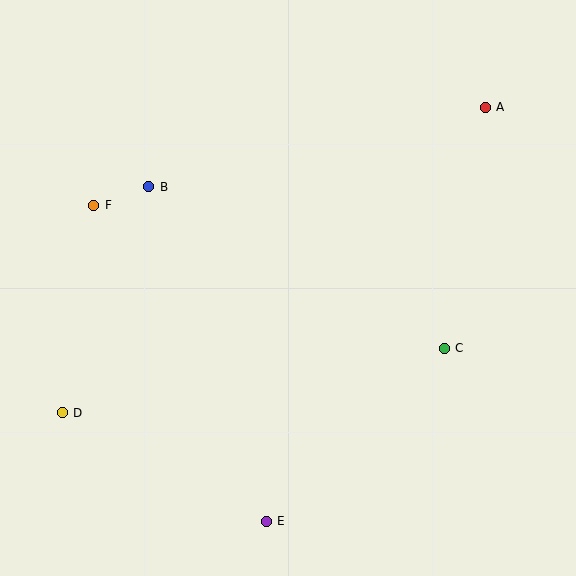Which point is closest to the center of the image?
Point C at (444, 348) is closest to the center.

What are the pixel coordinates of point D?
Point D is at (62, 413).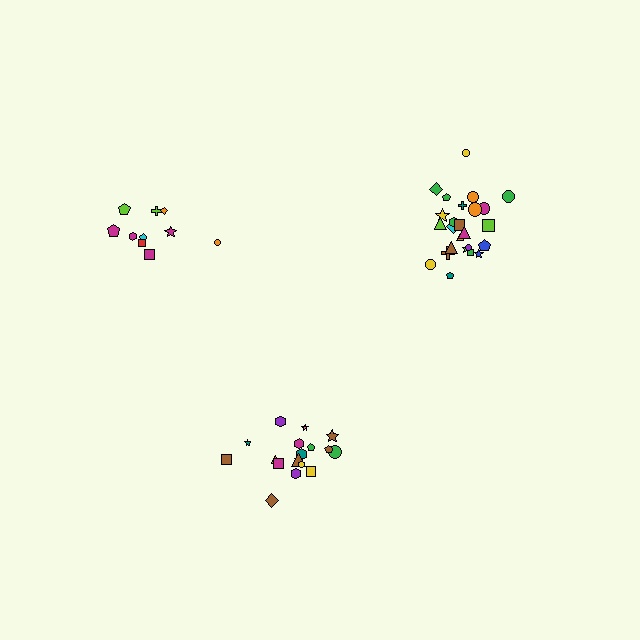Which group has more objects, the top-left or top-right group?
The top-right group.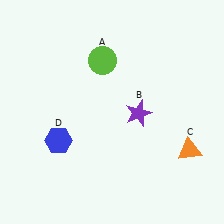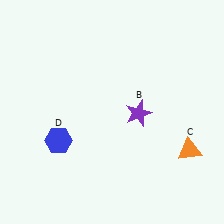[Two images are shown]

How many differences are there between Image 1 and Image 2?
There is 1 difference between the two images.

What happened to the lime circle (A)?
The lime circle (A) was removed in Image 2. It was in the top-left area of Image 1.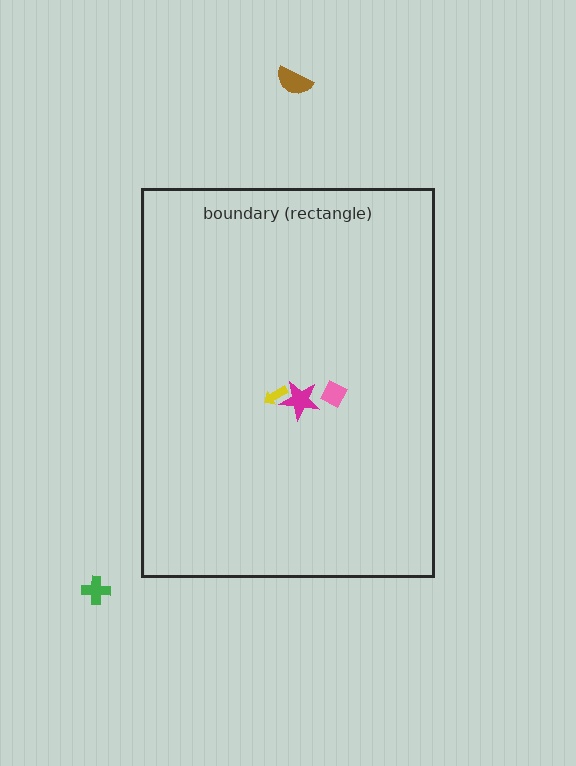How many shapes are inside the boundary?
3 inside, 2 outside.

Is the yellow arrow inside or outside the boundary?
Inside.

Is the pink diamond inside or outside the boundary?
Inside.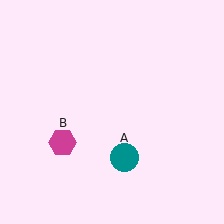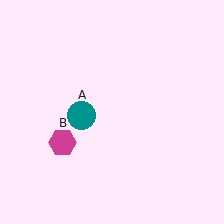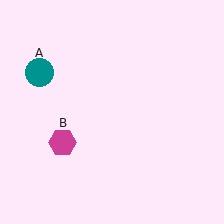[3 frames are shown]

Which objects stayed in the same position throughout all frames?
Magenta hexagon (object B) remained stationary.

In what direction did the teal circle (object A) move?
The teal circle (object A) moved up and to the left.